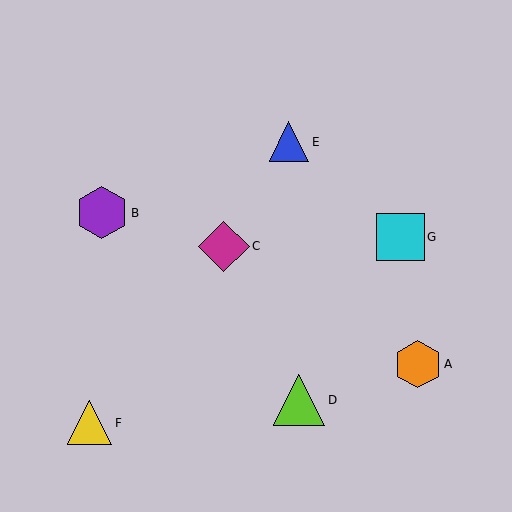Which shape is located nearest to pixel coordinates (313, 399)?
The lime triangle (labeled D) at (299, 400) is nearest to that location.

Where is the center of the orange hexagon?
The center of the orange hexagon is at (418, 364).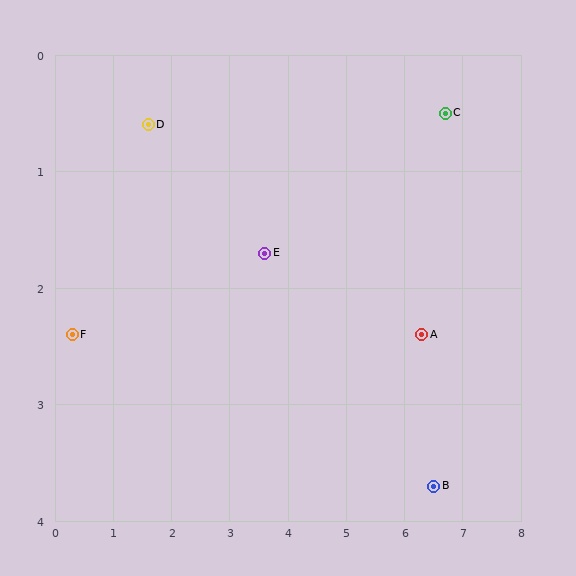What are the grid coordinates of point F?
Point F is at approximately (0.3, 2.4).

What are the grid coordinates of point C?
Point C is at approximately (6.7, 0.5).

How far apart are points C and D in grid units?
Points C and D are about 5.1 grid units apart.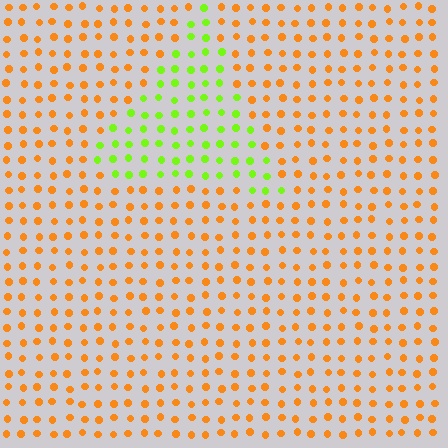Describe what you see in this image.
The image is filled with small orange elements in a uniform arrangement. A triangle-shaped region is visible where the elements are tinted to a slightly different hue, forming a subtle color boundary.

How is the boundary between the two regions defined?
The boundary is defined purely by a slight shift in hue (about 65 degrees). Spacing, size, and orientation are identical on both sides.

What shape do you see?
I see a triangle.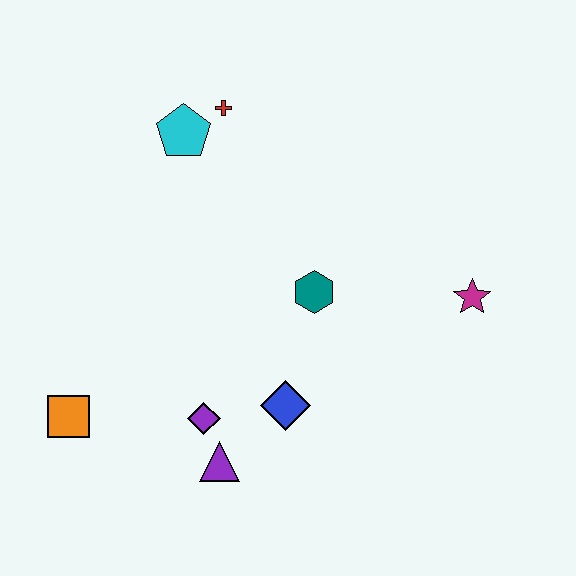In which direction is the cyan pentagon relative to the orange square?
The cyan pentagon is above the orange square.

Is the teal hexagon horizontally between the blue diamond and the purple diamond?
No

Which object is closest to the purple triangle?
The purple diamond is closest to the purple triangle.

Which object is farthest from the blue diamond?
The red cross is farthest from the blue diamond.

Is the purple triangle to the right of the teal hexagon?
No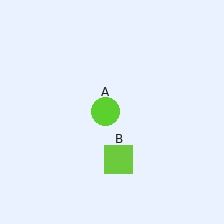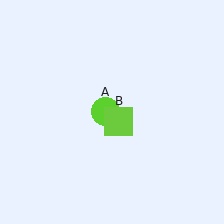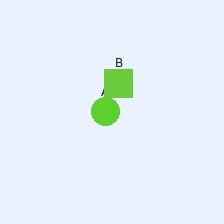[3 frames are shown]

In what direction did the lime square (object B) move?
The lime square (object B) moved up.